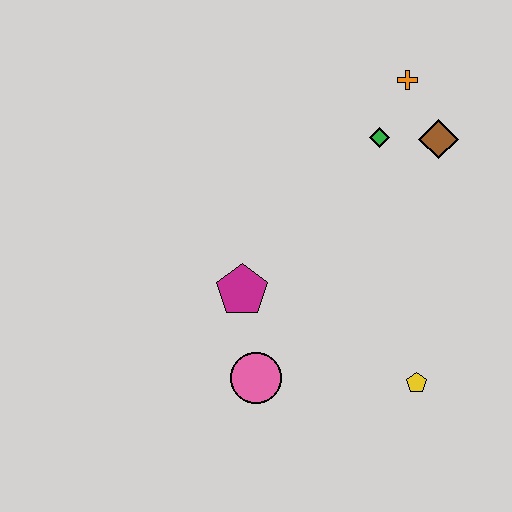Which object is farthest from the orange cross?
The pink circle is farthest from the orange cross.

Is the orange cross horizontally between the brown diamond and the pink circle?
Yes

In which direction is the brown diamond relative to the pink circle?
The brown diamond is above the pink circle.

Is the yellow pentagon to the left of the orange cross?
No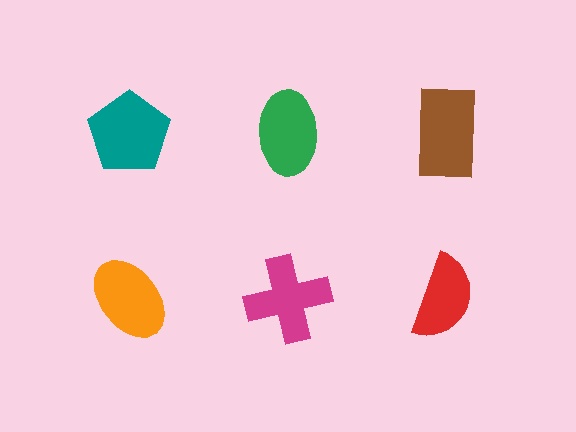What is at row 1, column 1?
A teal pentagon.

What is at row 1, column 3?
A brown rectangle.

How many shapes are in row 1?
3 shapes.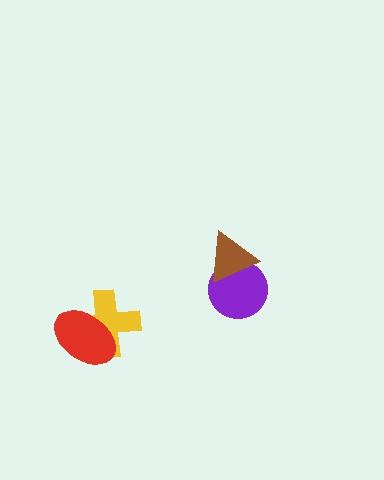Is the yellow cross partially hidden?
Yes, it is partially covered by another shape.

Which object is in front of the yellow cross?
The red ellipse is in front of the yellow cross.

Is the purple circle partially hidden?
Yes, it is partially covered by another shape.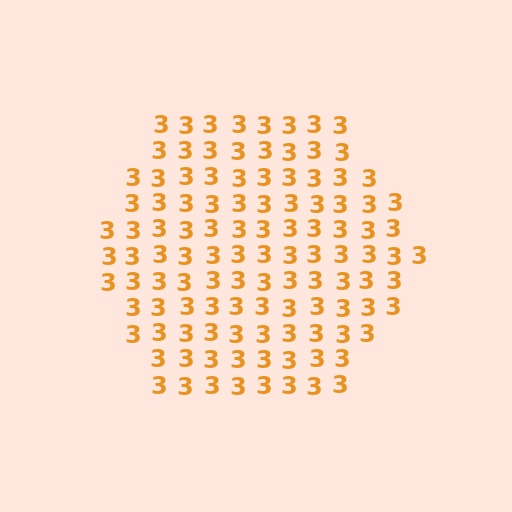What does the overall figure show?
The overall figure shows a hexagon.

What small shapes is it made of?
It is made of small digit 3's.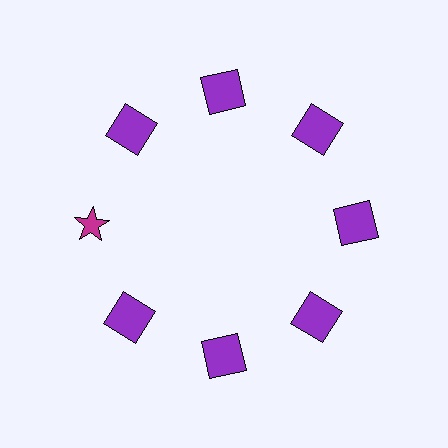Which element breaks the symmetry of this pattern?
The magenta star at roughly the 9 o'clock position breaks the symmetry. All other shapes are purple squares.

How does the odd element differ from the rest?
It differs in both color (magenta instead of purple) and shape (star instead of square).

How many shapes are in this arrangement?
There are 8 shapes arranged in a ring pattern.